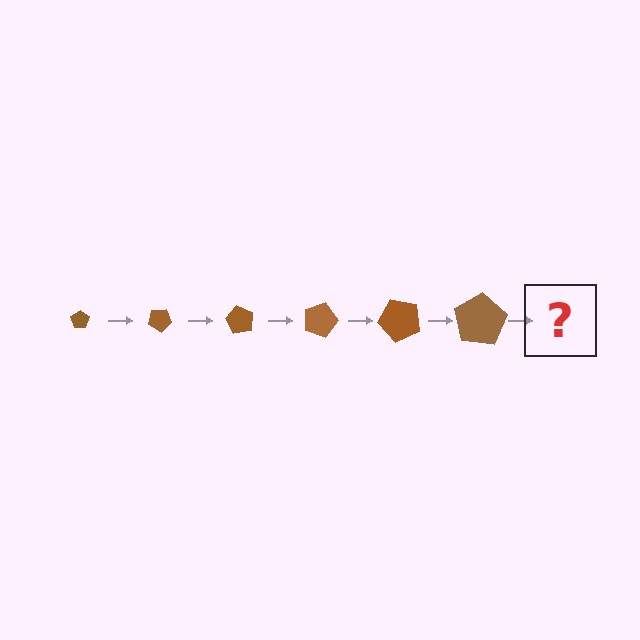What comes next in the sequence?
The next element should be a pentagon, larger than the previous one and rotated 180 degrees from the start.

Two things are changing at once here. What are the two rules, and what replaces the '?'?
The two rules are that the pentagon grows larger each step and it rotates 30 degrees each step. The '?' should be a pentagon, larger than the previous one and rotated 180 degrees from the start.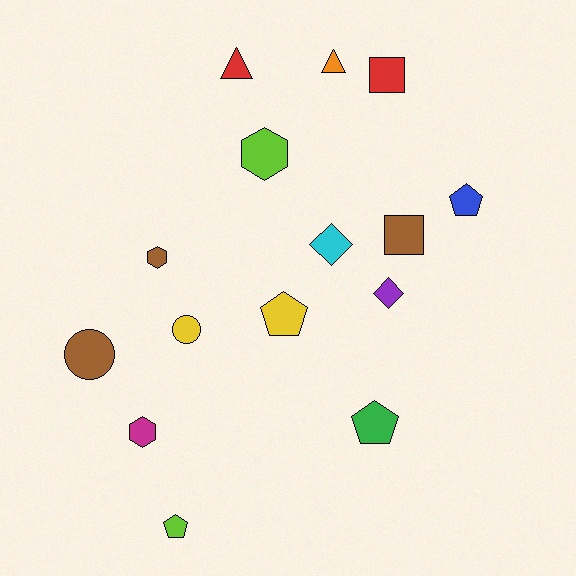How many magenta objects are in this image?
There is 1 magenta object.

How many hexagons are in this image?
There are 3 hexagons.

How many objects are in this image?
There are 15 objects.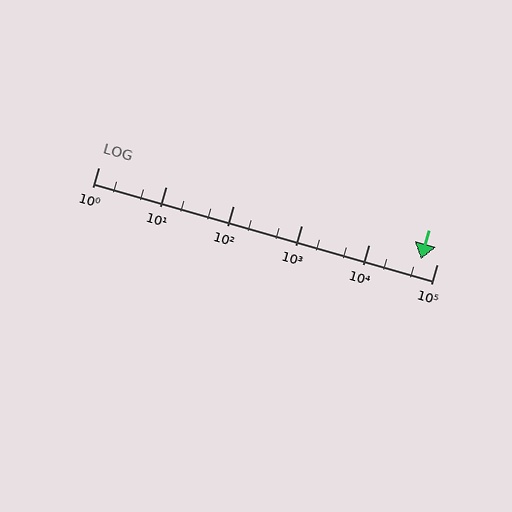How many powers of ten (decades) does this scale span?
The scale spans 5 decades, from 1 to 100000.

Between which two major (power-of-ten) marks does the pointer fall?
The pointer is between 10000 and 100000.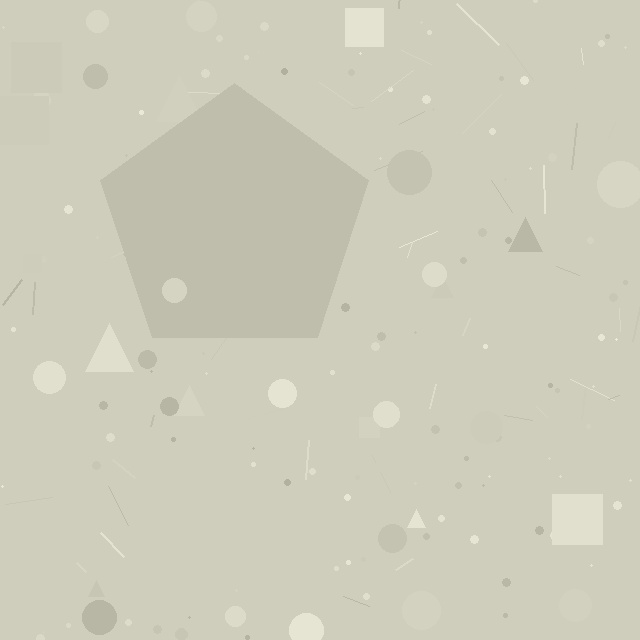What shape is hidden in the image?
A pentagon is hidden in the image.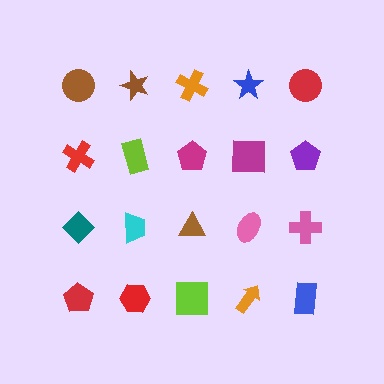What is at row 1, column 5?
A red circle.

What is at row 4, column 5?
A blue rectangle.